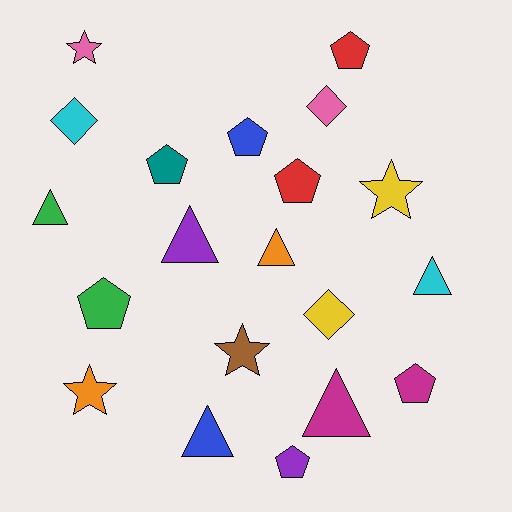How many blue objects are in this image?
There are 2 blue objects.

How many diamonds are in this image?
There are 3 diamonds.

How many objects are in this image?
There are 20 objects.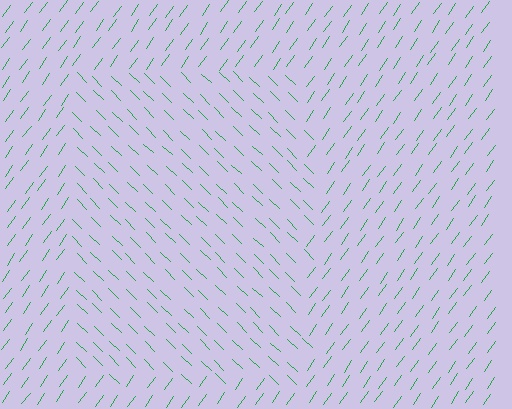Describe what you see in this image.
The image is filled with small green line segments. A rectangle region in the image has lines oriented differently from the surrounding lines, creating a visible texture boundary.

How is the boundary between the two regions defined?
The boundary is defined purely by a change in line orientation (approximately 81 degrees difference). All lines are the same color and thickness.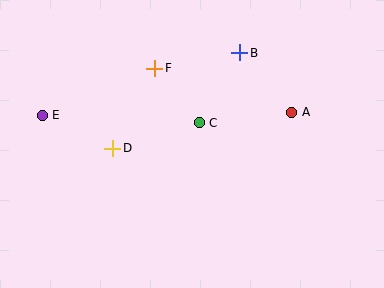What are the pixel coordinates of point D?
Point D is at (113, 148).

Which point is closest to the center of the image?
Point C at (199, 123) is closest to the center.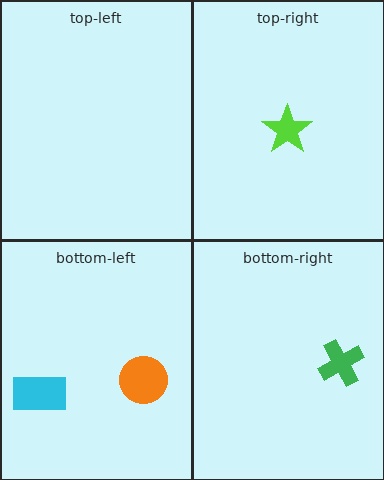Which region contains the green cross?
The bottom-right region.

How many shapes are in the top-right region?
1.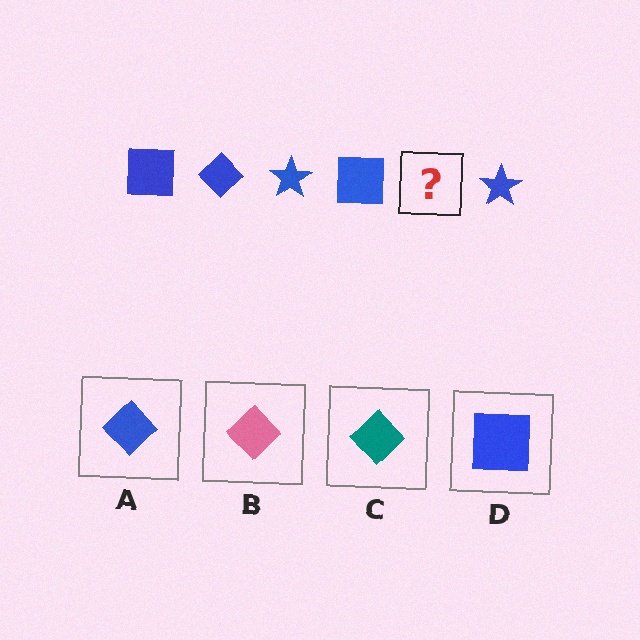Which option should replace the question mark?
Option A.